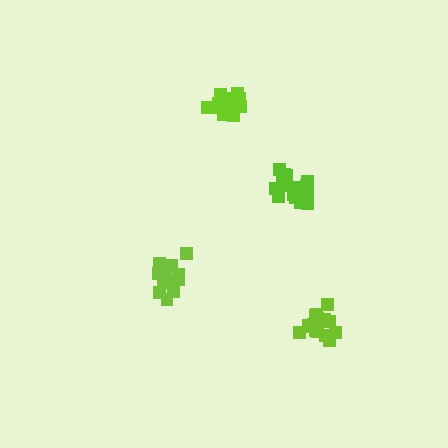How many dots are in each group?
Group 1: 17 dots, Group 2: 14 dots, Group 3: 19 dots, Group 4: 19 dots (69 total).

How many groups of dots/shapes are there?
There are 4 groups.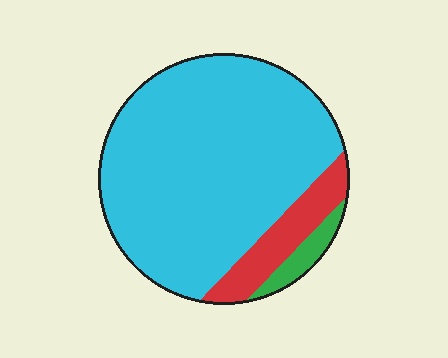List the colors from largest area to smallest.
From largest to smallest: cyan, red, green.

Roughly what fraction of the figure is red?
Red takes up about one eighth (1/8) of the figure.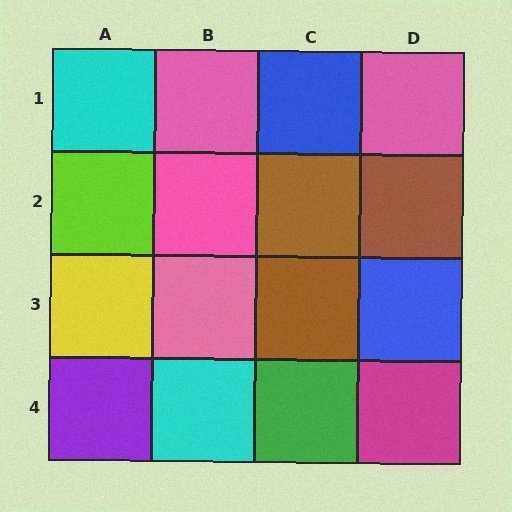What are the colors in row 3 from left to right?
Yellow, pink, brown, blue.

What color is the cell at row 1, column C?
Blue.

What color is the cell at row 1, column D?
Pink.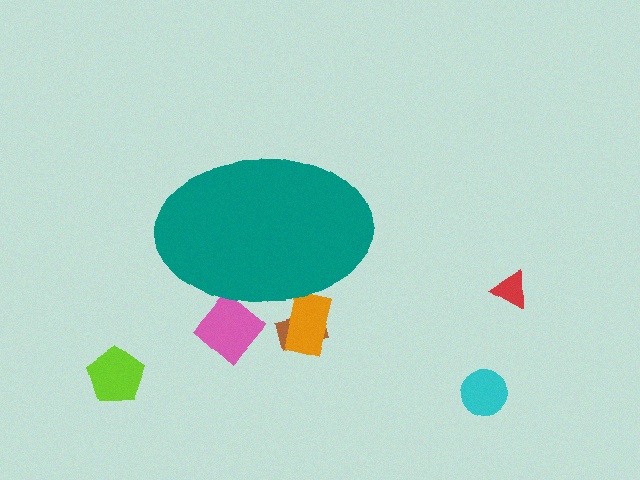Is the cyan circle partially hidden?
No, the cyan circle is fully visible.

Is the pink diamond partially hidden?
Yes, the pink diamond is partially hidden behind the teal ellipse.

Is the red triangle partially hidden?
No, the red triangle is fully visible.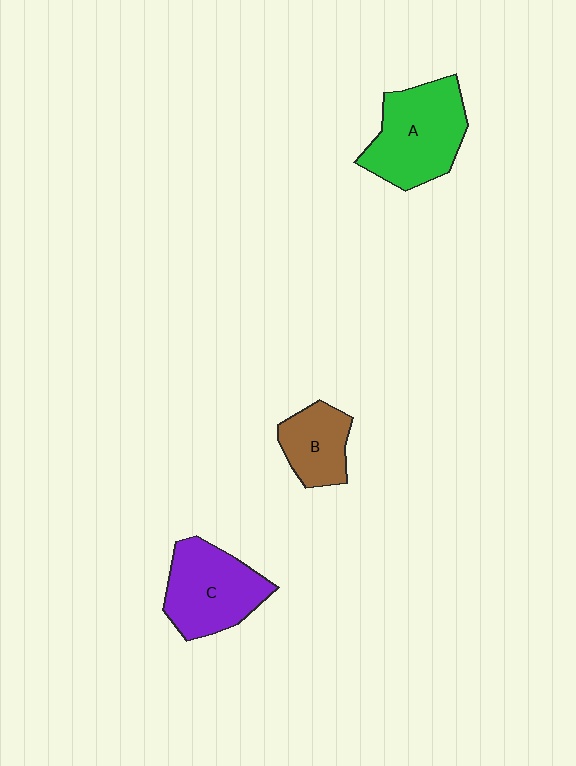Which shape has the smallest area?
Shape B (brown).